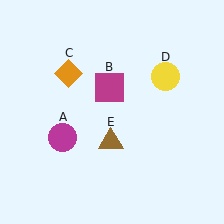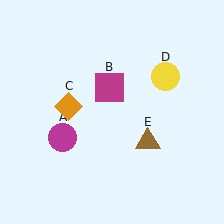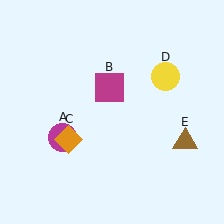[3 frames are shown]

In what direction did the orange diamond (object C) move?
The orange diamond (object C) moved down.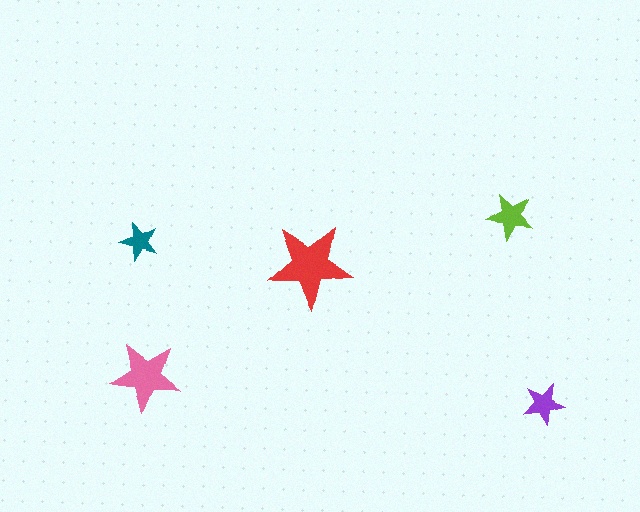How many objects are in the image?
There are 5 objects in the image.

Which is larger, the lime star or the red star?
The red one.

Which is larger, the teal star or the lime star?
The lime one.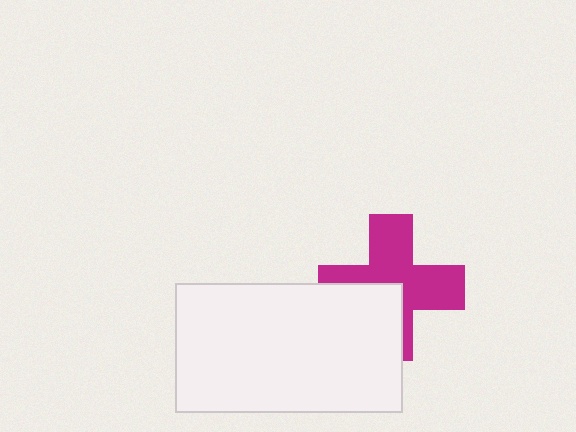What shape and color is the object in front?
The object in front is a white rectangle.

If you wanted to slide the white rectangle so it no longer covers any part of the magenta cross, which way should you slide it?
Slide it toward the lower-left — that is the most direct way to separate the two shapes.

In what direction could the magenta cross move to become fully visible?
The magenta cross could move toward the upper-right. That would shift it out from behind the white rectangle entirely.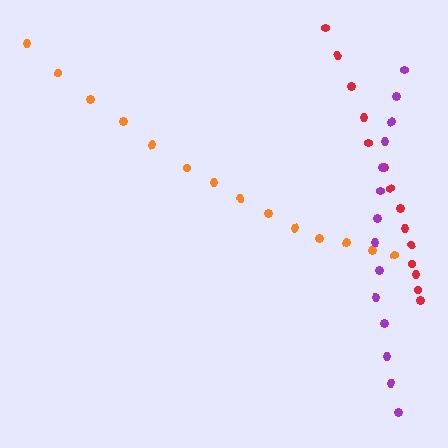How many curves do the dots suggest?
There are 3 distinct paths.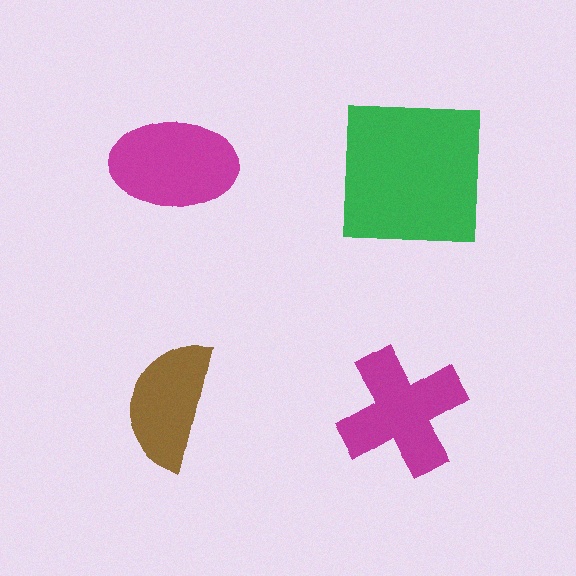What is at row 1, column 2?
A green square.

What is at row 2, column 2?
A magenta cross.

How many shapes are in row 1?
2 shapes.